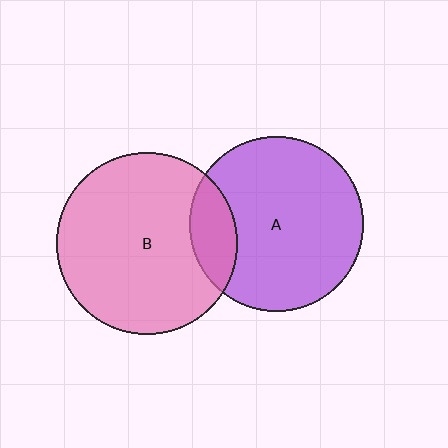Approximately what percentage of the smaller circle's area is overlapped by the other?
Approximately 15%.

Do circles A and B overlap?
Yes.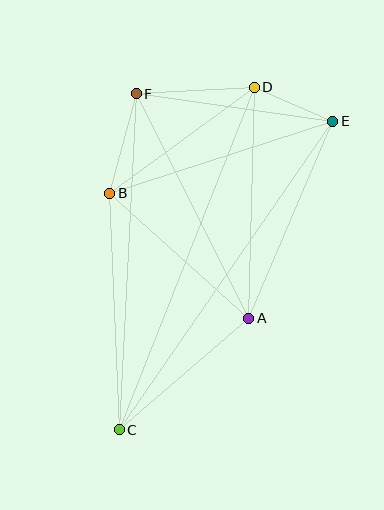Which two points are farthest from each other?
Points C and E are farthest from each other.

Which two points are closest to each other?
Points D and E are closest to each other.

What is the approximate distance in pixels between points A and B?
The distance between A and B is approximately 187 pixels.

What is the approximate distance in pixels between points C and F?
The distance between C and F is approximately 337 pixels.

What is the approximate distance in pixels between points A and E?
The distance between A and E is approximately 214 pixels.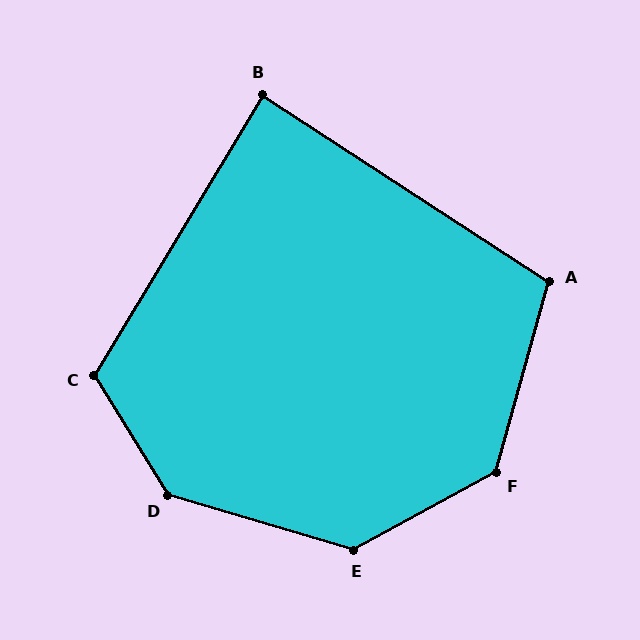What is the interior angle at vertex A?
Approximately 107 degrees (obtuse).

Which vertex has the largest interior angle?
D, at approximately 138 degrees.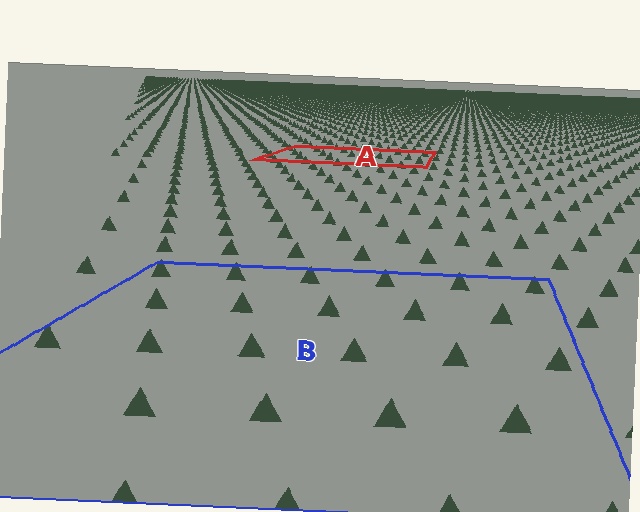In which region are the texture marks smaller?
The texture marks are smaller in region A, because it is farther away.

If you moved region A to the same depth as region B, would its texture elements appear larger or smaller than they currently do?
They would appear larger. At a closer depth, the same texture elements are projected at a bigger on-screen size.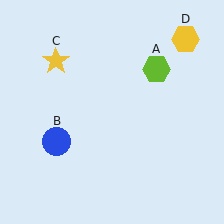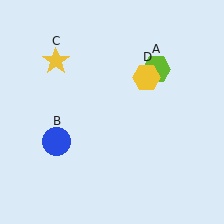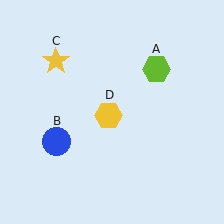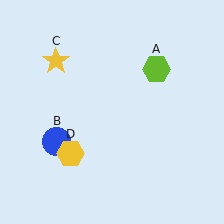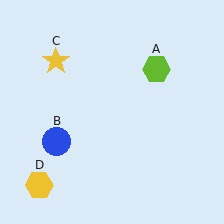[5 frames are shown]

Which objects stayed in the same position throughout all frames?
Lime hexagon (object A) and blue circle (object B) and yellow star (object C) remained stationary.